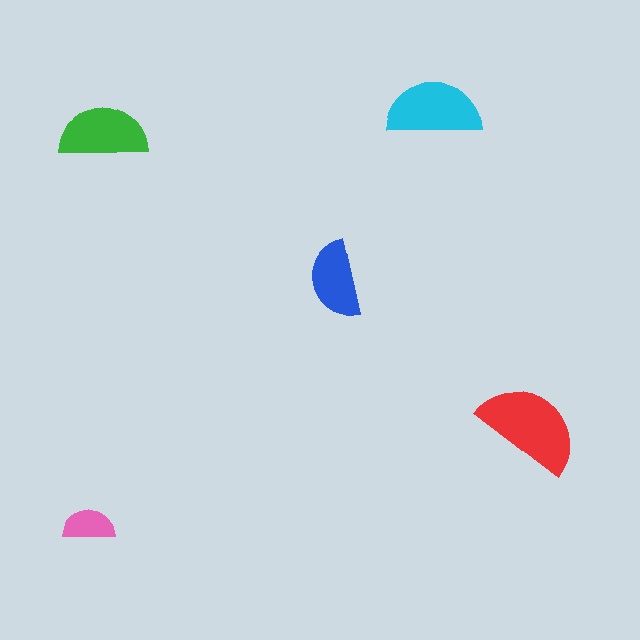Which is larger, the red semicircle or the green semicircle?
The red one.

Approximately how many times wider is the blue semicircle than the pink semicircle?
About 1.5 times wider.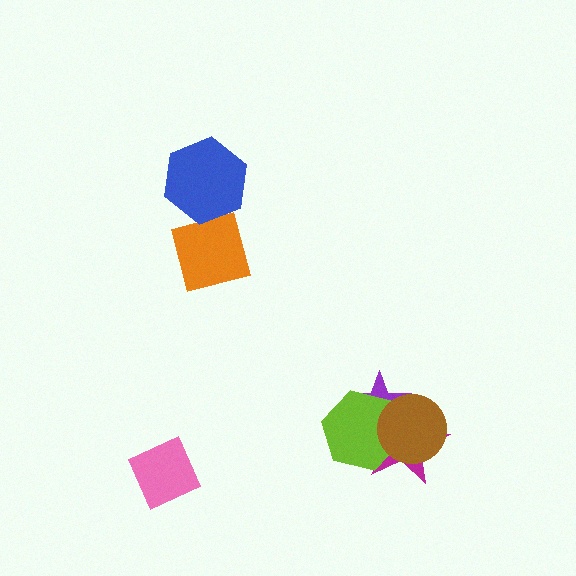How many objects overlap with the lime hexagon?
3 objects overlap with the lime hexagon.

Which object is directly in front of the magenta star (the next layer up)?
The lime hexagon is directly in front of the magenta star.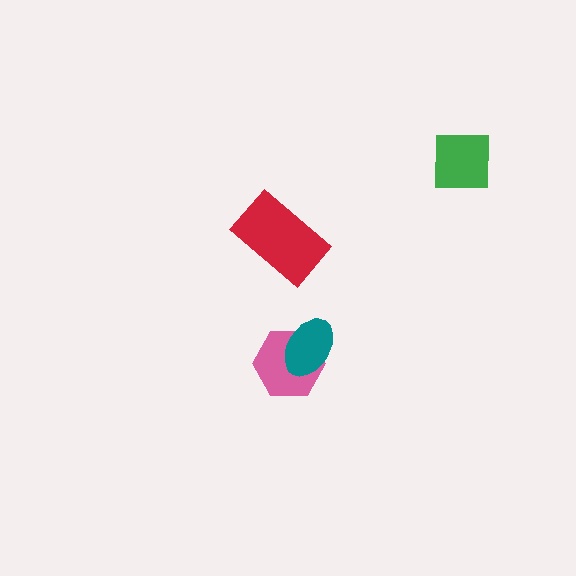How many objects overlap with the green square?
0 objects overlap with the green square.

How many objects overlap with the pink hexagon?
1 object overlaps with the pink hexagon.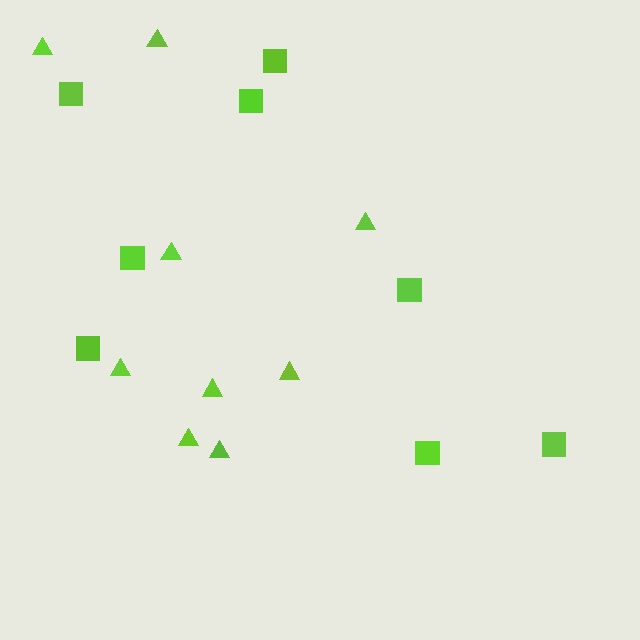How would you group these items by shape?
There are 2 groups: one group of squares (8) and one group of triangles (9).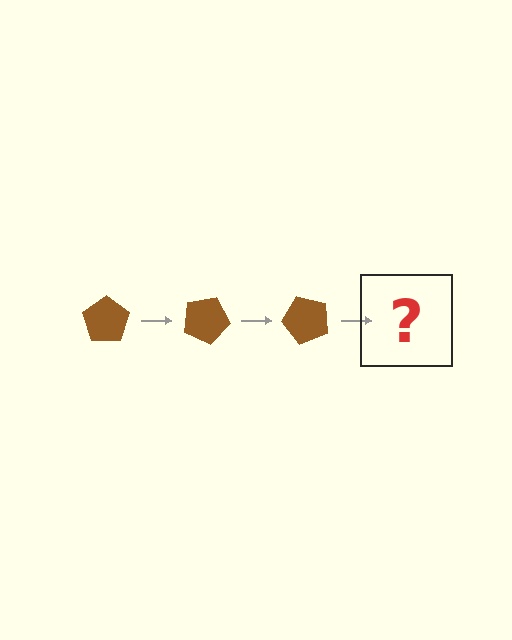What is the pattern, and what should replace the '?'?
The pattern is that the pentagon rotates 25 degrees each step. The '?' should be a brown pentagon rotated 75 degrees.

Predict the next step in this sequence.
The next step is a brown pentagon rotated 75 degrees.